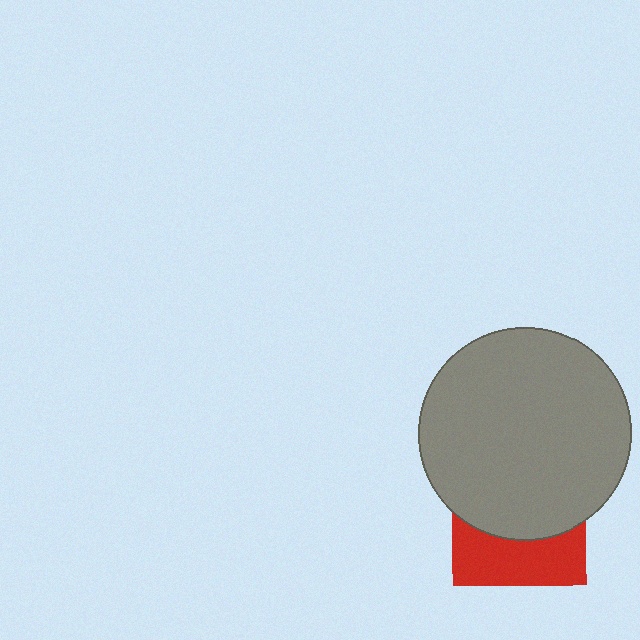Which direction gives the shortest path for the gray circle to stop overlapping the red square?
Moving up gives the shortest separation.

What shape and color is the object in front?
The object in front is a gray circle.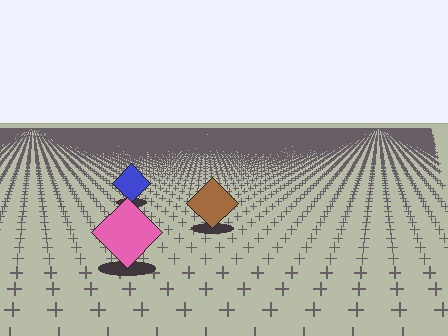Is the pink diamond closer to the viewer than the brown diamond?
Yes. The pink diamond is closer — you can tell from the texture gradient: the ground texture is coarser near it.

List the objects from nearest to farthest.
From nearest to farthest: the pink diamond, the brown diamond, the blue diamond.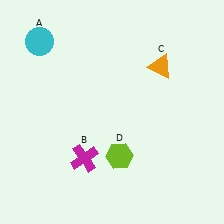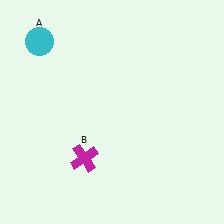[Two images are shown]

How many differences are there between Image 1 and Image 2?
There are 2 differences between the two images.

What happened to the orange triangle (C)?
The orange triangle (C) was removed in Image 2. It was in the top-right area of Image 1.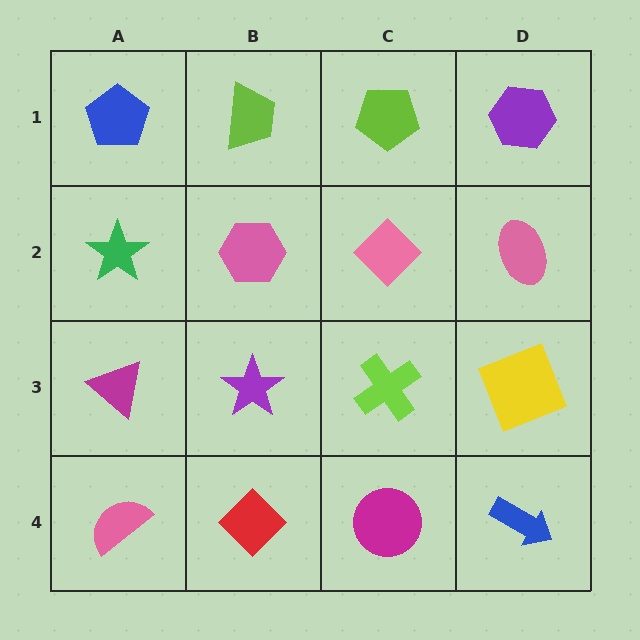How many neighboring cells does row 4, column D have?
2.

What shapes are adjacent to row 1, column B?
A pink hexagon (row 2, column B), a blue pentagon (row 1, column A), a lime pentagon (row 1, column C).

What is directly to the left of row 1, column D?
A lime pentagon.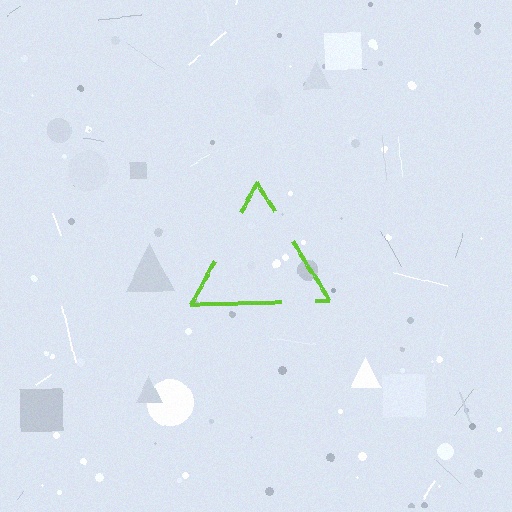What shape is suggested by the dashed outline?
The dashed outline suggests a triangle.